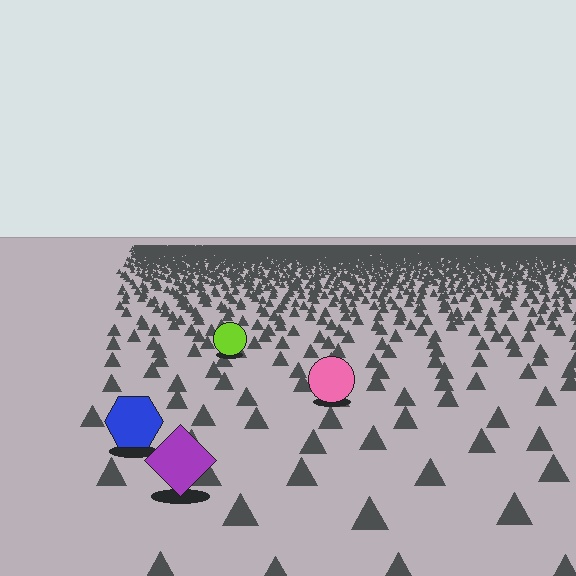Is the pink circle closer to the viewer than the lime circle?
Yes. The pink circle is closer — you can tell from the texture gradient: the ground texture is coarser near it.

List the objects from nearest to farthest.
From nearest to farthest: the purple diamond, the blue hexagon, the pink circle, the lime circle.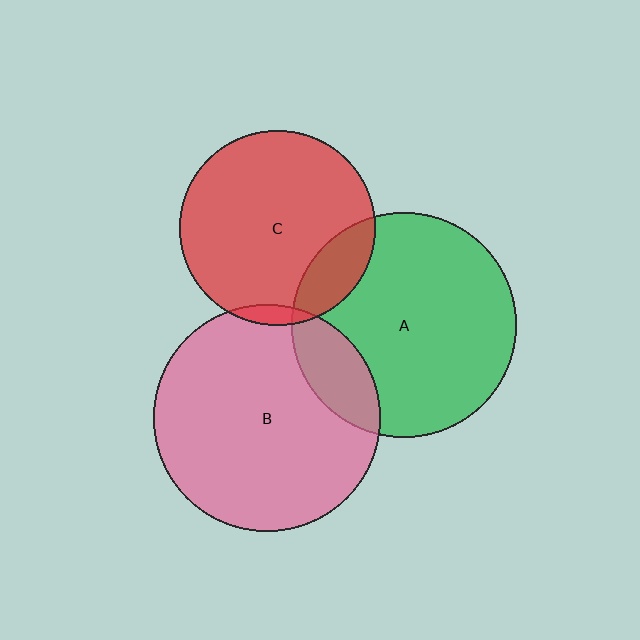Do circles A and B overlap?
Yes.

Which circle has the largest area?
Circle B (pink).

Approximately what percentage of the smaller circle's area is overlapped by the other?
Approximately 15%.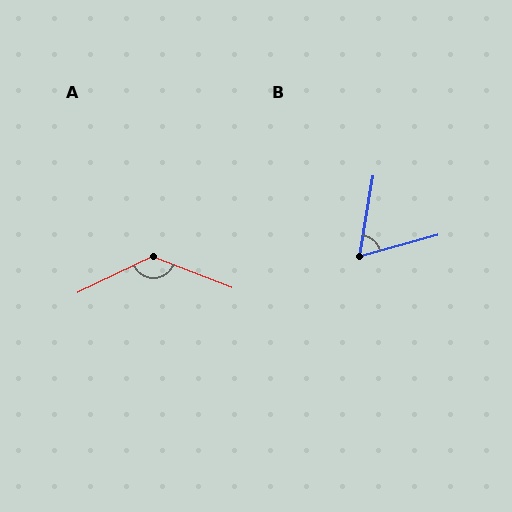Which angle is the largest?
A, at approximately 133 degrees.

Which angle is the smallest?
B, at approximately 65 degrees.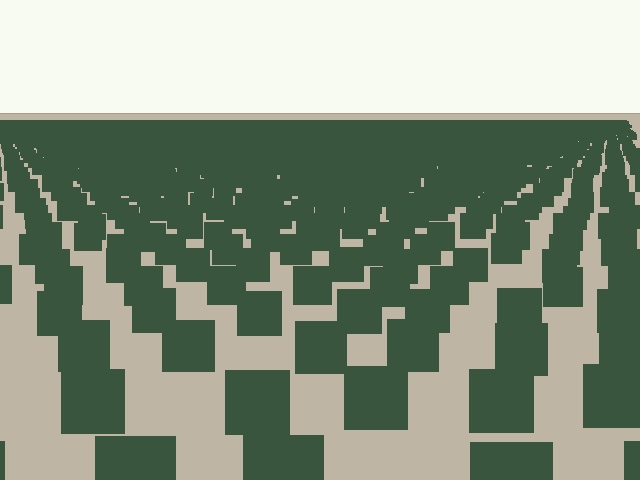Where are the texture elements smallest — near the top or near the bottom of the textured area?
Near the top.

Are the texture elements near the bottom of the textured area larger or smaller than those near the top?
Larger. Near the bottom, elements are closer to the viewer and appear at a bigger on-screen size.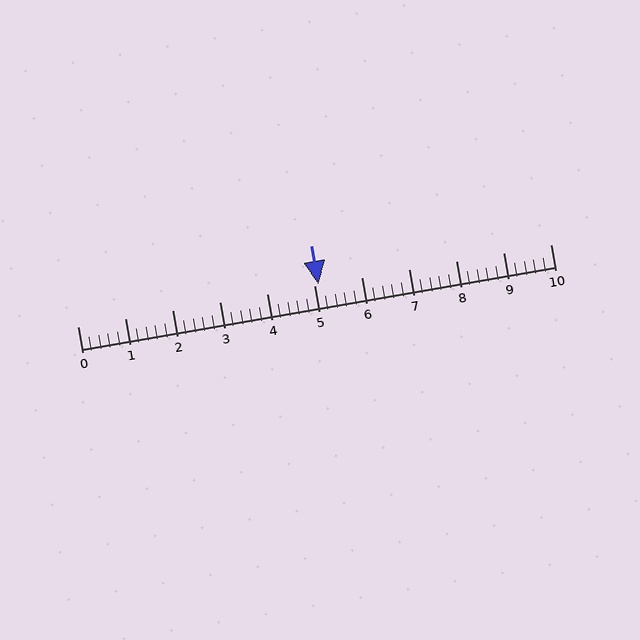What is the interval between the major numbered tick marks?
The major tick marks are spaced 1 units apart.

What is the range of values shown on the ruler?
The ruler shows values from 0 to 10.